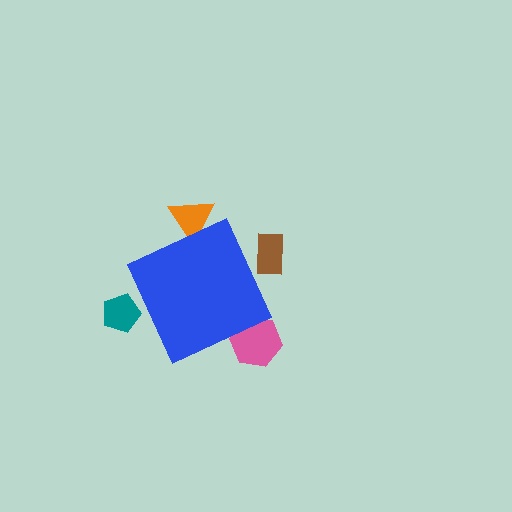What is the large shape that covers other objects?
A blue diamond.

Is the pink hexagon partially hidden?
Yes, the pink hexagon is partially hidden behind the blue diamond.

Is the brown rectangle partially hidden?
Yes, the brown rectangle is partially hidden behind the blue diamond.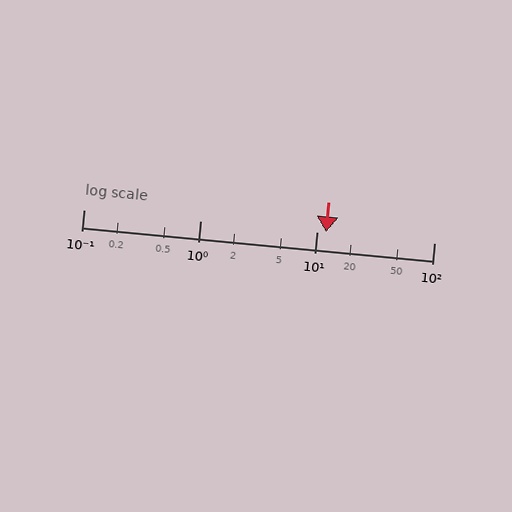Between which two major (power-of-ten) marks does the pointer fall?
The pointer is between 10 and 100.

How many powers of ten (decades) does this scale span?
The scale spans 3 decades, from 0.1 to 100.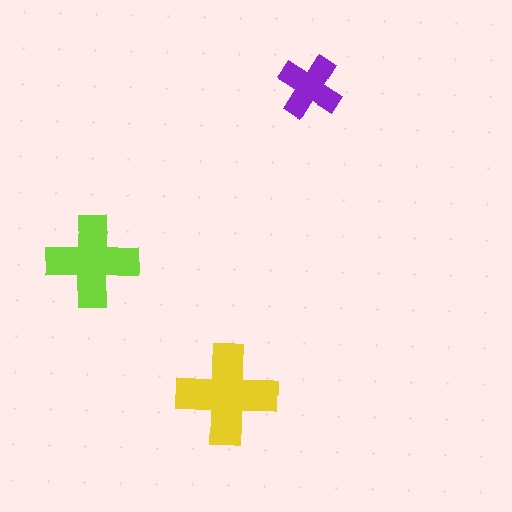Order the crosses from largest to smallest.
the yellow one, the lime one, the purple one.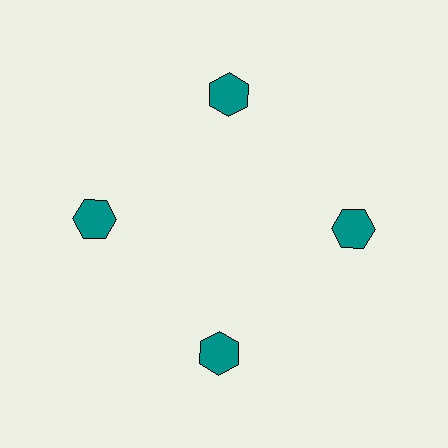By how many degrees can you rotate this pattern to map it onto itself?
The pattern maps onto itself every 90 degrees of rotation.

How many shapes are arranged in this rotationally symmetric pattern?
There are 4 shapes, arranged in 4 groups of 1.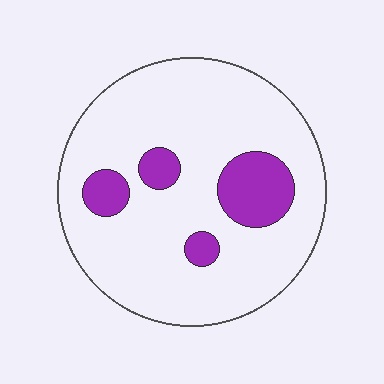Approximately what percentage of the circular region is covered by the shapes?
Approximately 15%.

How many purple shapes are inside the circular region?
4.